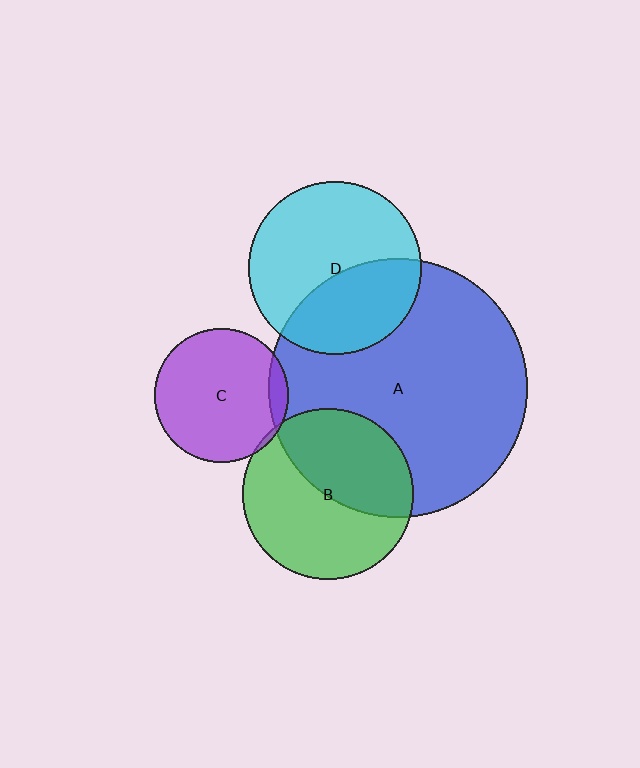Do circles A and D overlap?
Yes.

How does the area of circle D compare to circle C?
Approximately 1.7 times.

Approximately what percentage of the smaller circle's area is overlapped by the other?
Approximately 40%.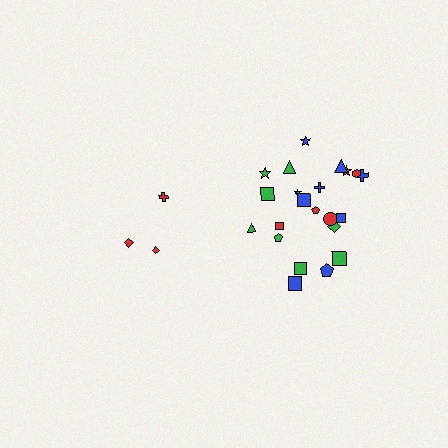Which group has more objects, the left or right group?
The right group.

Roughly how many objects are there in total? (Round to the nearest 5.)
Roughly 25 objects in total.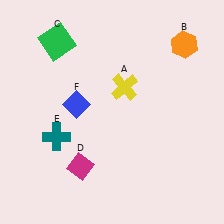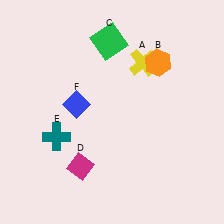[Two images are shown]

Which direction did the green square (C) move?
The green square (C) moved right.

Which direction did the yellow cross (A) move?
The yellow cross (A) moved up.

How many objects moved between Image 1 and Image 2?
3 objects moved between the two images.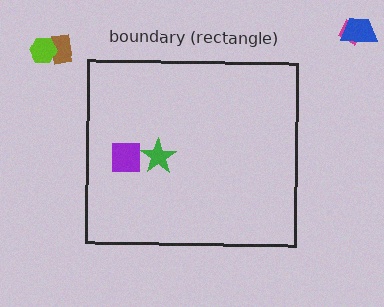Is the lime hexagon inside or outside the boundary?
Outside.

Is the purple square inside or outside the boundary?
Inside.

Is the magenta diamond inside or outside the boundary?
Outside.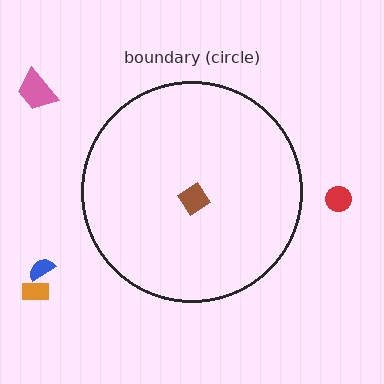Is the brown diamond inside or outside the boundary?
Inside.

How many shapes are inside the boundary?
1 inside, 4 outside.